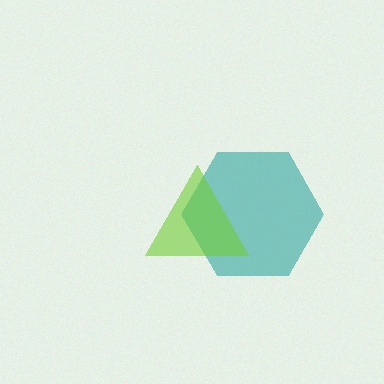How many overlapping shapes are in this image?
There are 2 overlapping shapes in the image.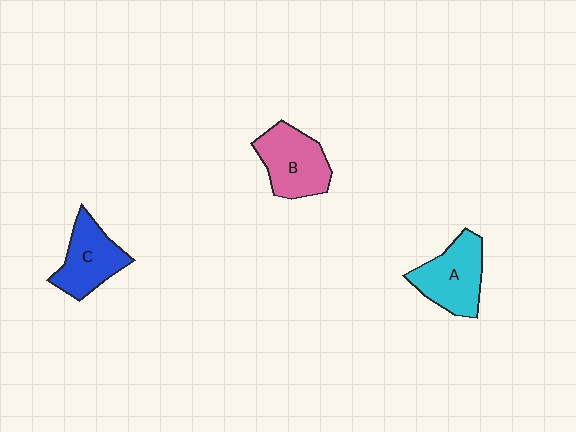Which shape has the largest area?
Shape B (pink).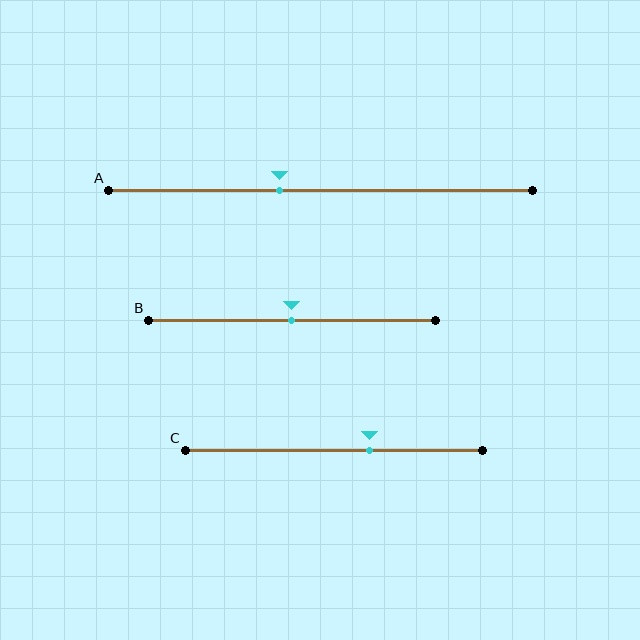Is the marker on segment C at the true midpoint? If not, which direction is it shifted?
No, the marker on segment C is shifted to the right by about 12% of the segment length.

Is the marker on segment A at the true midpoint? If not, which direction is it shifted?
No, the marker on segment A is shifted to the left by about 10% of the segment length.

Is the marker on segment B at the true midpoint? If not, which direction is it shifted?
Yes, the marker on segment B is at the true midpoint.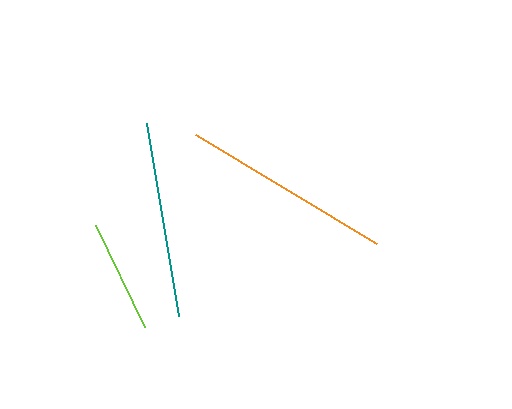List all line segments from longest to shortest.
From longest to shortest: orange, teal, lime.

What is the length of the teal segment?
The teal segment is approximately 196 pixels long.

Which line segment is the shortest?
The lime line is the shortest at approximately 113 pixels.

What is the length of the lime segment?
The lime segment is approximately 113 pixels long.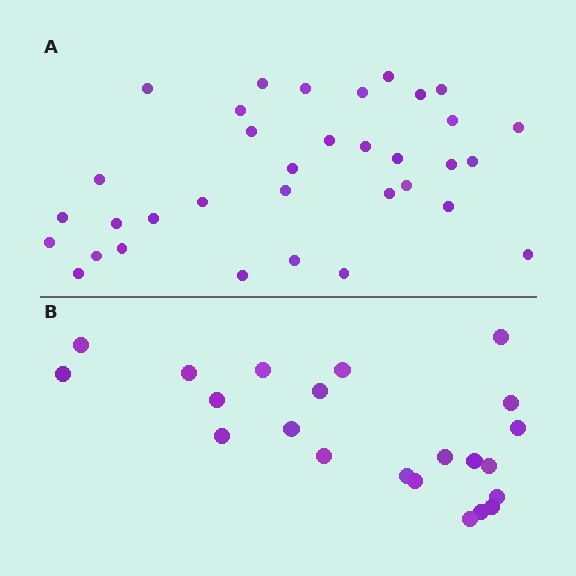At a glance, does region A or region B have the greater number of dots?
Region A (the top region) has more dots.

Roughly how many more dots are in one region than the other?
Region A has roughly 12 or so more dots than region B.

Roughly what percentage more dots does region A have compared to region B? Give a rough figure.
About 55% more.